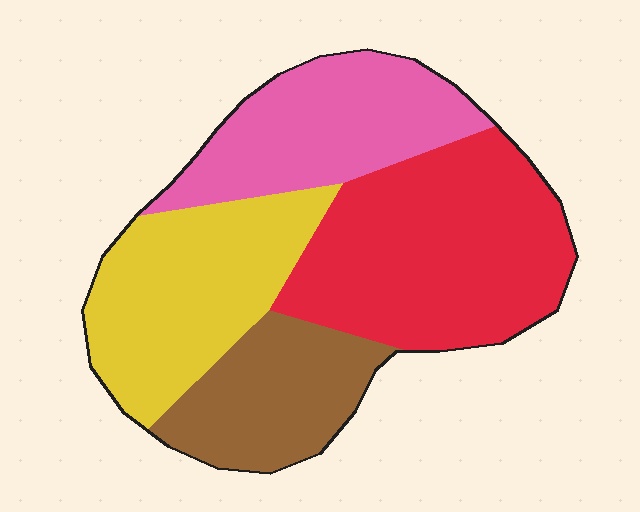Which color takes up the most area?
Red, at roughly 35%.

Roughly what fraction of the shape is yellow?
Yellow covers about 25% of the shape.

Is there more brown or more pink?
Pink.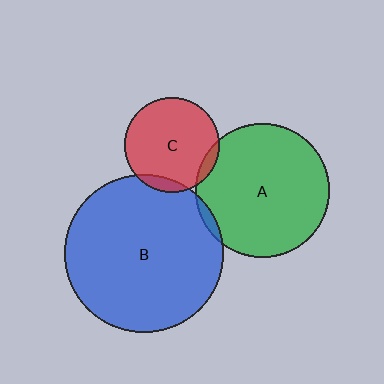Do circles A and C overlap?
Yes.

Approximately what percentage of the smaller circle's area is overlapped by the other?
Approximately 5%.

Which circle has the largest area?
Circle B (blue).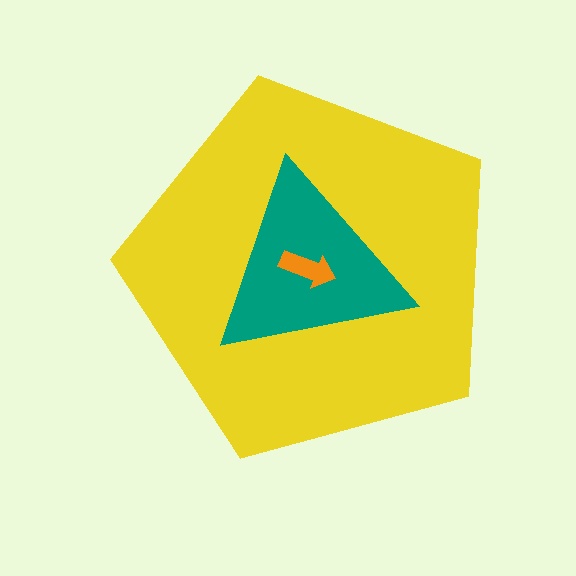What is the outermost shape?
The yellow pentagon.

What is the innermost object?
The orange arrow.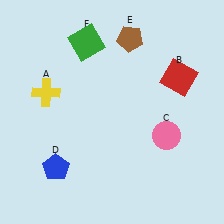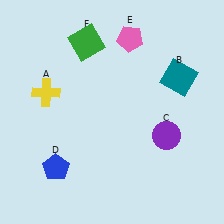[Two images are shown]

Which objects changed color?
B changed from red to teal. C changed from pink to purple. E changed from brown to pink.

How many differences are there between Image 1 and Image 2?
There are 3 differences between the two images.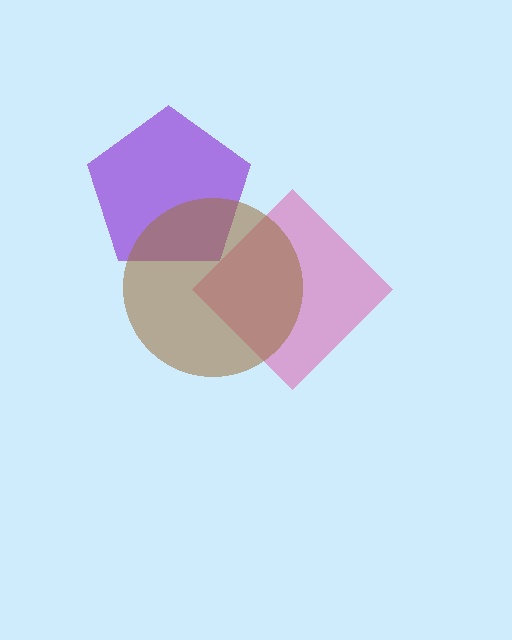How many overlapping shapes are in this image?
There are 3 overlapping shapes in the image.